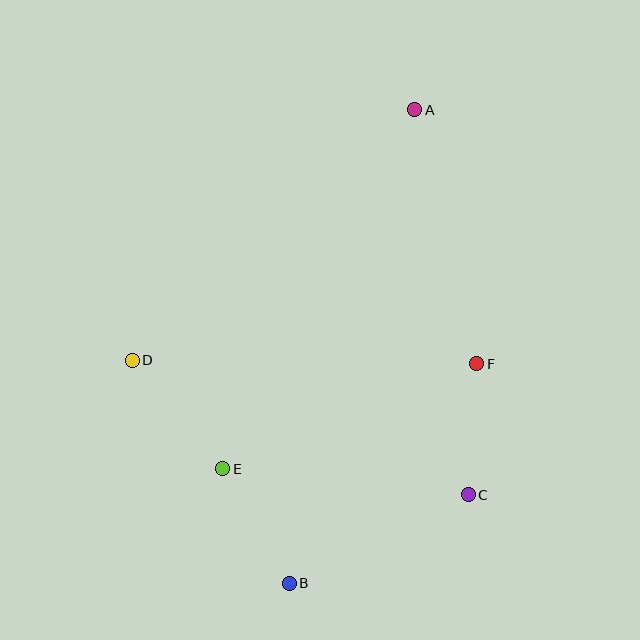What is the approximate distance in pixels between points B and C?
The distance between B and C is approximately 200 pixels.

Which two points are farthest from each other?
Points A and B are farthest from each other.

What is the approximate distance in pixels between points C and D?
The distance between C and D is approximately 362 pixels.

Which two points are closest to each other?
Points C and F are closest to each other.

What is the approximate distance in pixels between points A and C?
The distance between A and C is approximately 388 pixels.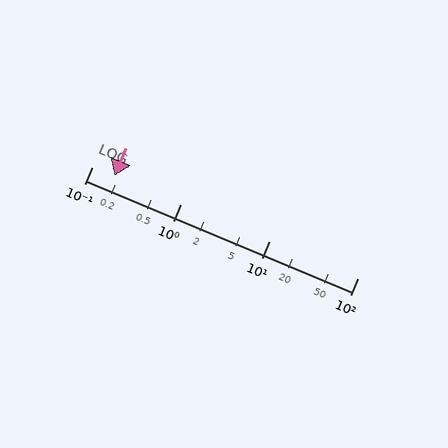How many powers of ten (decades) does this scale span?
The scale spans 3 decades, from 0.1 to 100.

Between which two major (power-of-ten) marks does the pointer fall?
The pointer is between 0.1 and 1.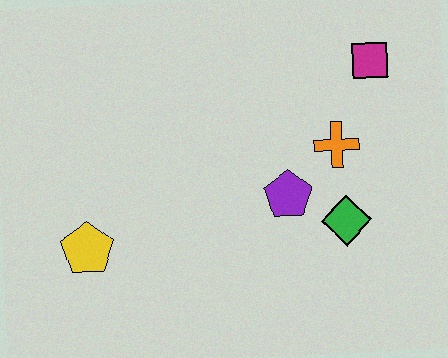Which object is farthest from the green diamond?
The yellow pentagon is farthest from the green diamond.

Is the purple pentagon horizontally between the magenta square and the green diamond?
No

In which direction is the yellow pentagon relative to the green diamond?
The yellow pentagon is to the left of the green diamond.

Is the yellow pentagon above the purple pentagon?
No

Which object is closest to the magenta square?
The orange cross is closest to the magenta square.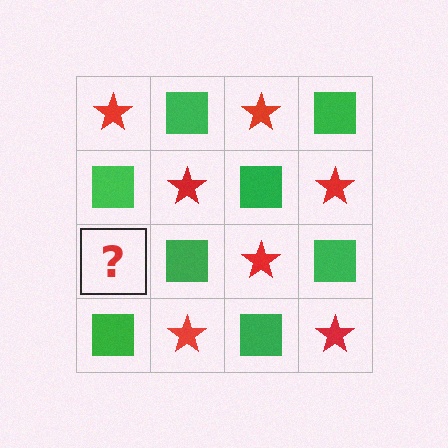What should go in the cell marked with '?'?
The missing cell should contain a red star.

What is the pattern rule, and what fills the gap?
The rule is that it alternates red star and green square in a checkerboard pattern. The gap should be filled with a red star.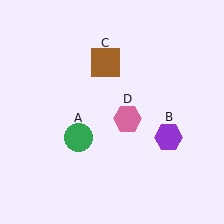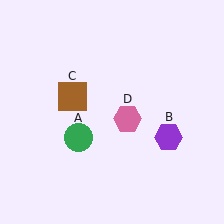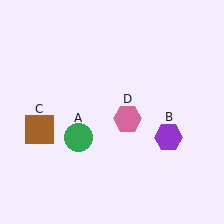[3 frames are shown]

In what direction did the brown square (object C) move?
The brown square (object C) moved down and to the left.